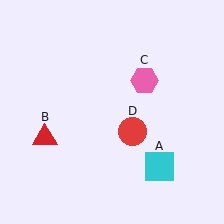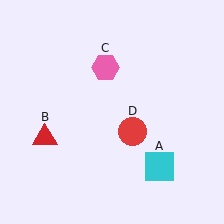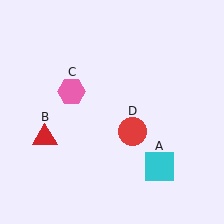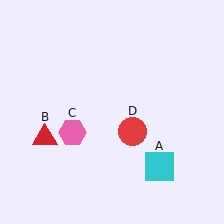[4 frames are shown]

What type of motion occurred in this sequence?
The pink hexagon (object C) rotated counterclockwise around the center of the scene.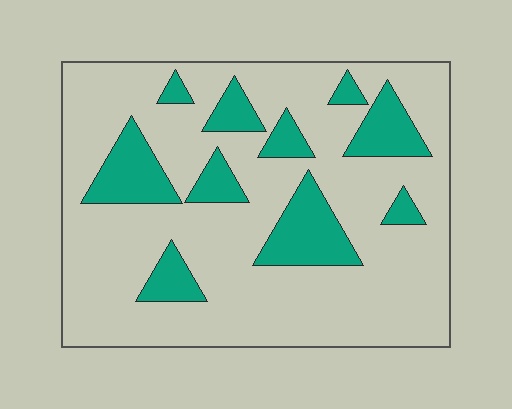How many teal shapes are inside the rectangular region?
10.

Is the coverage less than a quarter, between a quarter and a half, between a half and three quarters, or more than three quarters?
Less than a quarter.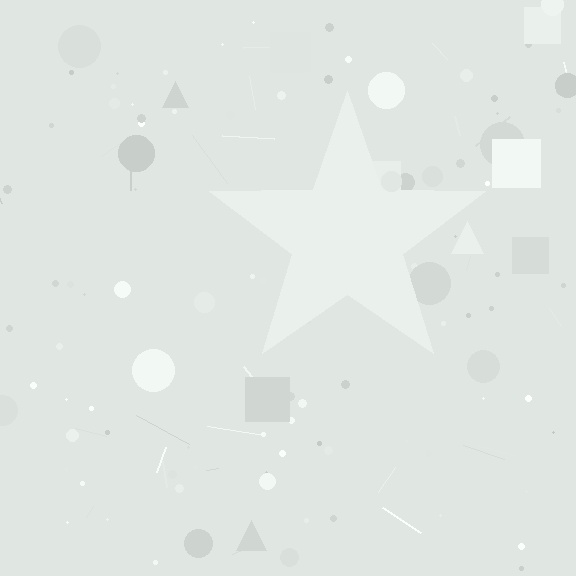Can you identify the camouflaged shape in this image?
The camouflaged shape is a star.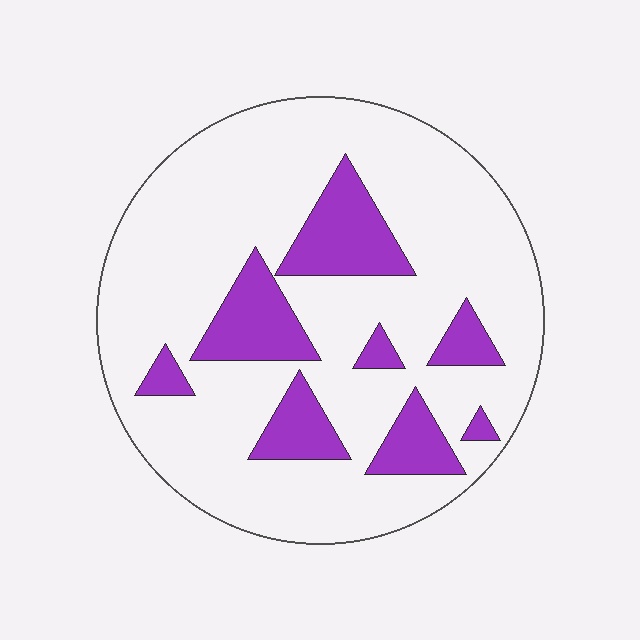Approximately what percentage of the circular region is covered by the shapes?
Approximately 20%.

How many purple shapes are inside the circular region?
8.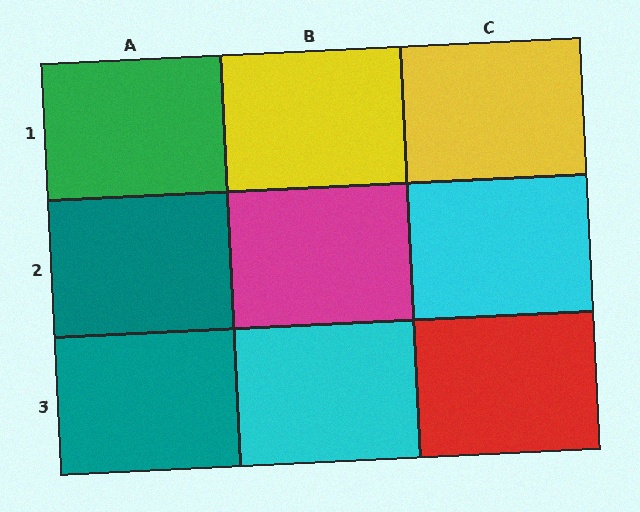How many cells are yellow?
2 cells are yellow.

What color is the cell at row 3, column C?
Red.